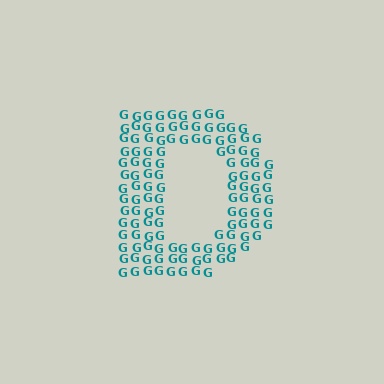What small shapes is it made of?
It is made of small letter G's.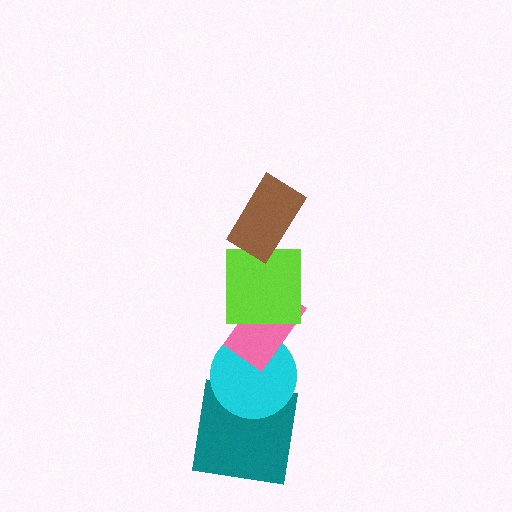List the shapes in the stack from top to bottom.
From top to bottom: the brown rectangle, the lime square, the pink rectangle, the cyan circle, the teal square.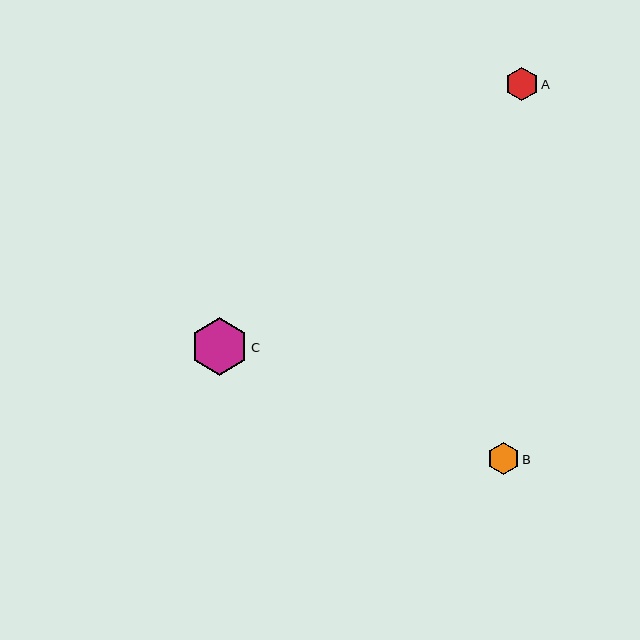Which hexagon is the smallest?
Hexagon B is the smallest with a size of approximately 32 pixels.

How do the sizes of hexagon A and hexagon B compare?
Hexagon A and hexagon B are approximately the same size.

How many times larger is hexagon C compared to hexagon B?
Hexagon C is approximately 1.8 times the size of hexagon B.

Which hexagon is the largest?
Hexagon C is the largest with a size of approximately 57 pixels.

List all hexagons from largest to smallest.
From largest to smallest: C, A, B.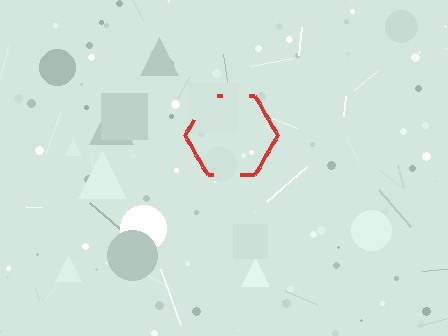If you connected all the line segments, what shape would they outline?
They would outline a hexagon.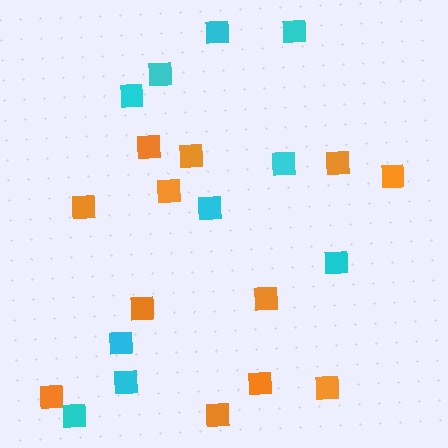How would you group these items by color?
There are 2 groups: one group of orange squares (12) and one group of cyan squares (10).